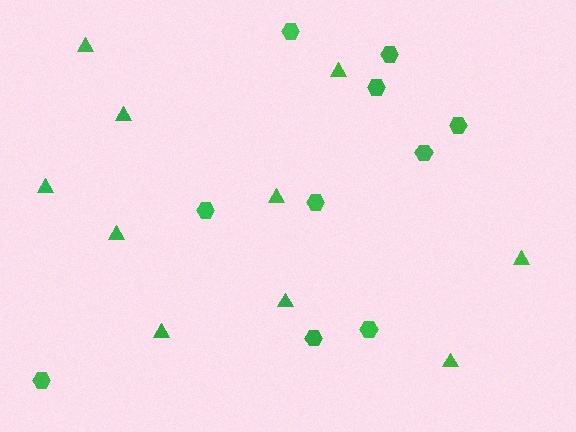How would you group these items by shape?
There are 2 groups: one group of triangles (10) and one group of hexagons (10).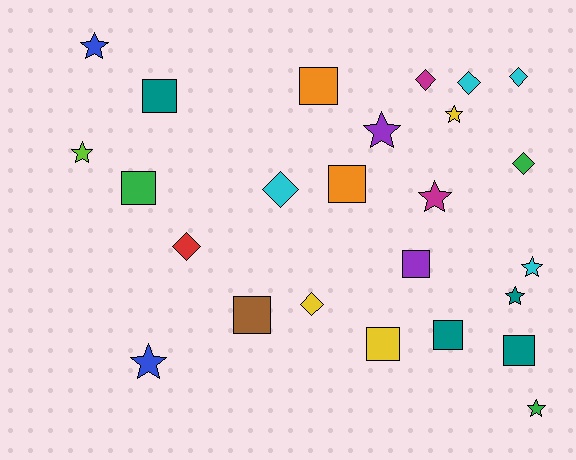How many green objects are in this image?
There are 3 green objects.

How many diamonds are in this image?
There are 7 diamonds.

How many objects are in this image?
There are 25 objects.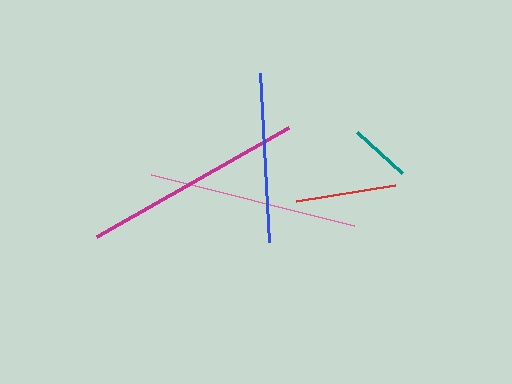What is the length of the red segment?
The red segment is approximately 101 pixels long.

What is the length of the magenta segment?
The magenta segment is approximately 220 pixels long.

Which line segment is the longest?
The magenta line is the longest at approximately 220 pixels.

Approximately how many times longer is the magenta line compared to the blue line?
The magenta line is approximately 1.3 times the length of the blue line.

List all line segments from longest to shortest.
From longest to shortest: magenta, pink, blue, red, teal.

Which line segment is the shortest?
The teal line is the shortest at approximately 61 pixels.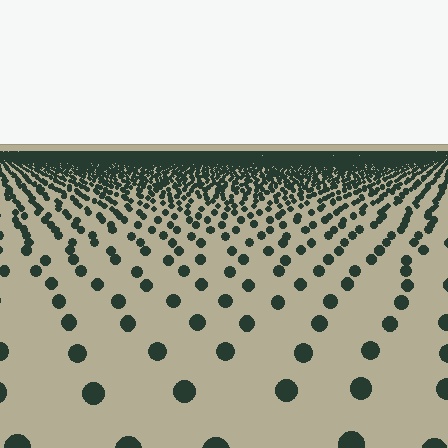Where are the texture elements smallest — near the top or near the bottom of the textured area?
Near the top.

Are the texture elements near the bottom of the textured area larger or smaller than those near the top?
Larger. Near the bottom, elements are closer to the viewer and appear at a bigger on-screen size.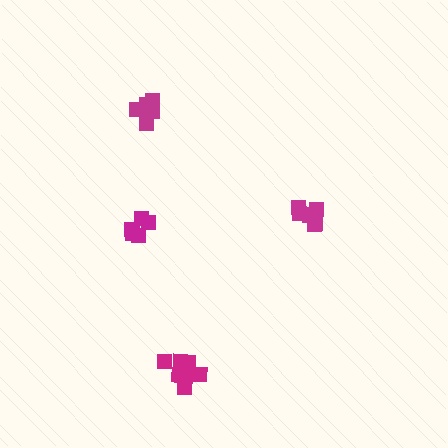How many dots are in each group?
Group 1: 8 dots, Group 2: 5 dots, Group 3: 7 dots, Group 4: 6 dots (26 total).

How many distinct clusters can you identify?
There are 4 distinct clusters.